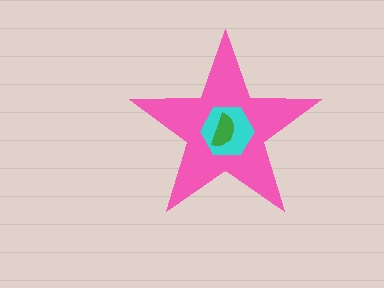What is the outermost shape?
The pink star.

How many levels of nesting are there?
3.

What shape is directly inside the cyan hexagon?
The green semicircle.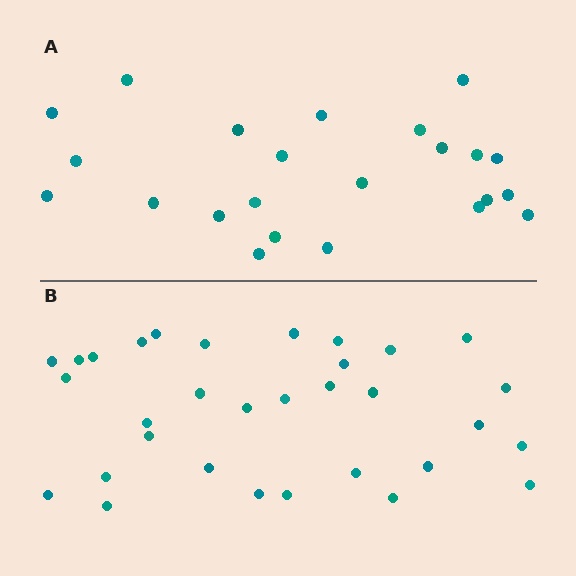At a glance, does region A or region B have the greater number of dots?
Region B (the bottom region) has more dots.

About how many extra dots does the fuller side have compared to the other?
Region B has roughly 8 or so more dots than region A.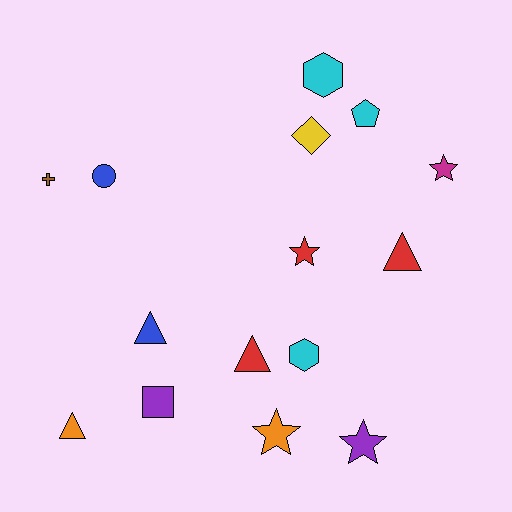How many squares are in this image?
There is 1 square.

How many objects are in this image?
There are 15 objects.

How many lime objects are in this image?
There are no lime objects.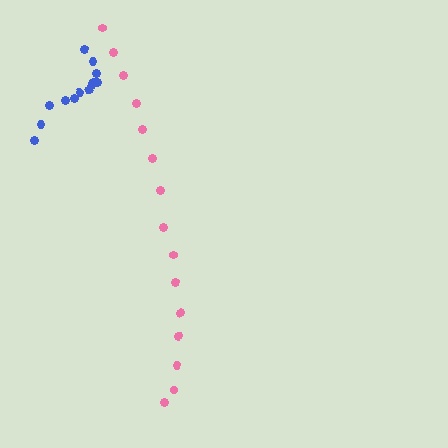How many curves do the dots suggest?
There are 2 distinct paths.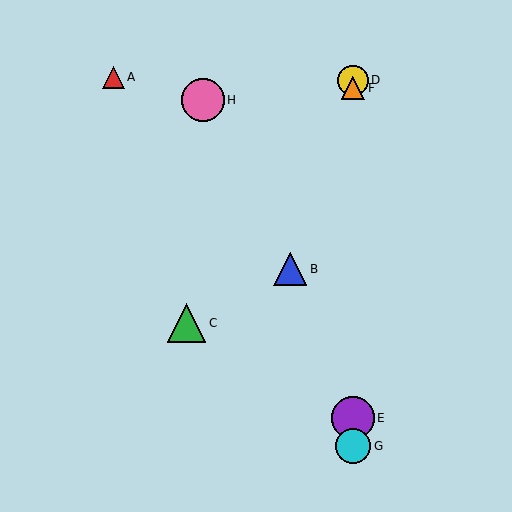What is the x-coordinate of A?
Object A is at x≈114.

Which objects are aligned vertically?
Objects D, E, F, G are aligned vertically.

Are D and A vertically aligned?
No, D is at x≈353 and A is at x≈114.